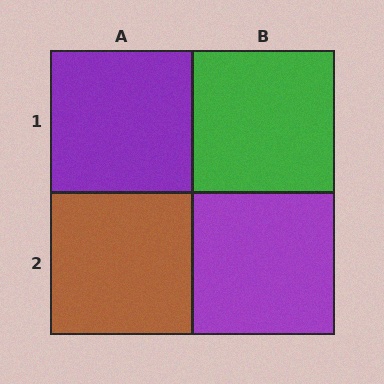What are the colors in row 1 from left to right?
Purple, green.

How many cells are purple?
2 cells are purple.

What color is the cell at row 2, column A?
Brown.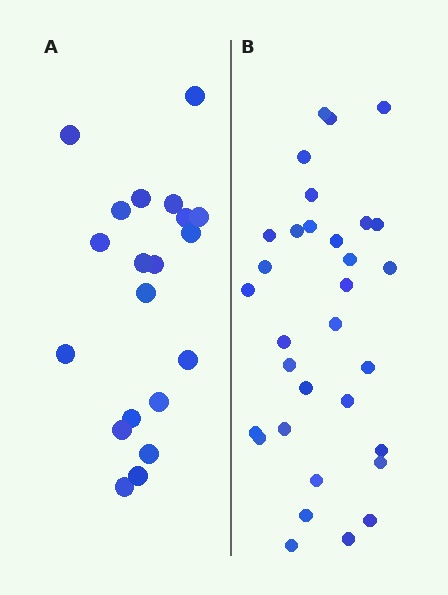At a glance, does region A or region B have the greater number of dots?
Region B (the right region) has more dots.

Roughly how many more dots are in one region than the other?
Region B has roughly 12 or so more dots than region A.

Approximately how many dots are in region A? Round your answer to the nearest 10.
About 20 dots.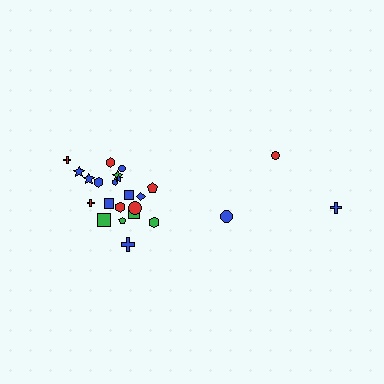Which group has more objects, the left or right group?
The left group.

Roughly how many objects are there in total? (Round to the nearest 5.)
Roughly 25 objects in total.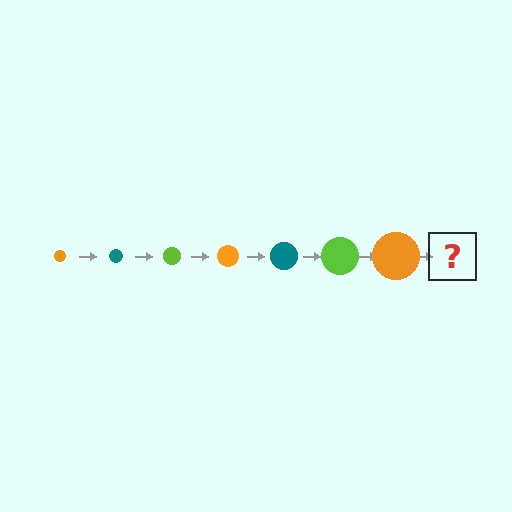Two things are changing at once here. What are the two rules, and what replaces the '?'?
The two rules are that the circle grows larger each step and the color cycles through orange, teal, and lime. The '?' should be a teal circle, larger than the previous one.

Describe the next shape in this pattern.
It should be a teal circle, larger than the previous one.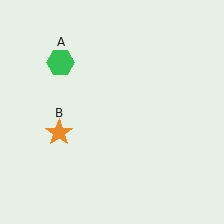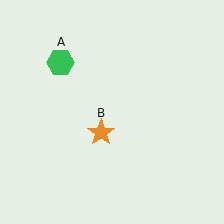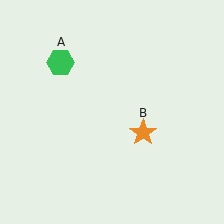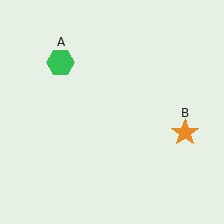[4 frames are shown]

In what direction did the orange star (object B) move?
The orange star (object B) moved right.